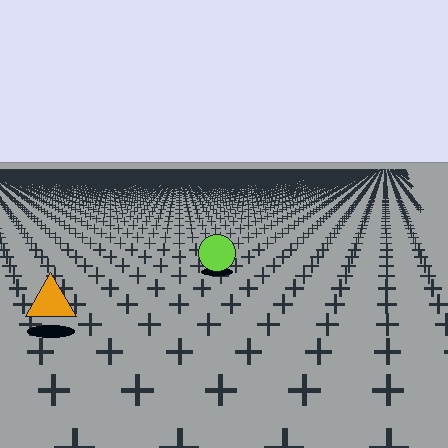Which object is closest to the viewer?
The orange triangle is closest. The texture marks near it are larger and more spread out.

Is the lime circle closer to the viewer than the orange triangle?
No. The orange triangle is closer — you can tell from the texture gradient: the ground texture is coarser near it.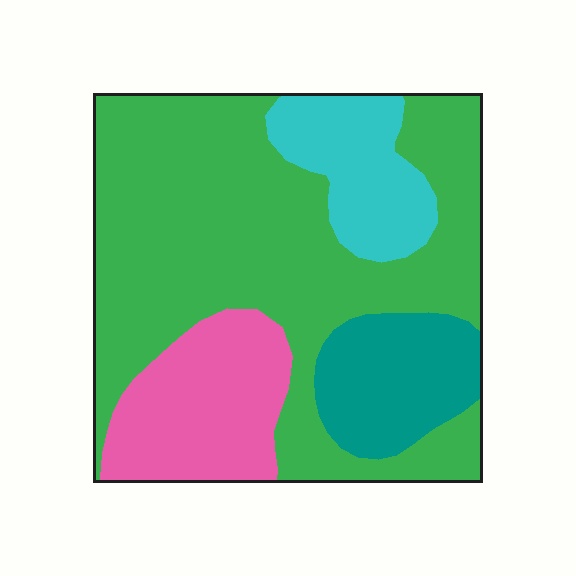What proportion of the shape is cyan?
Cyan covers about 10% of the shape.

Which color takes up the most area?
Green, at roughly 60%.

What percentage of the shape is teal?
Teal covers around 15% of the shape.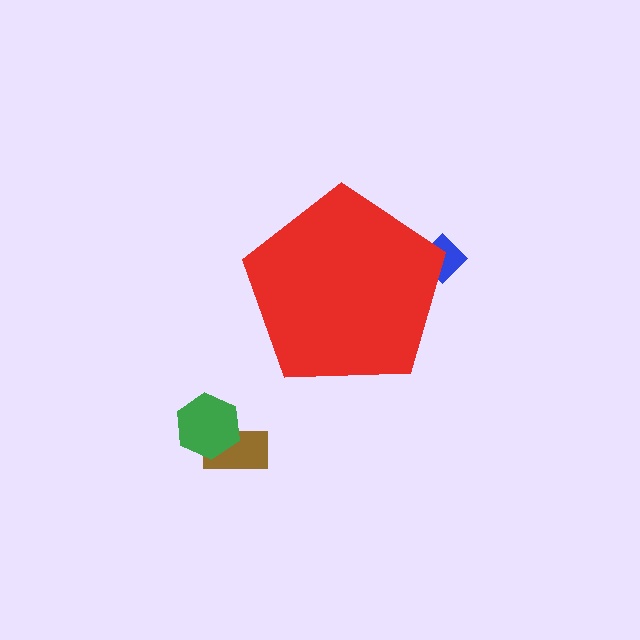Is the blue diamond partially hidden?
Yes, the blue diamond is partially hidden behind the red pentagon.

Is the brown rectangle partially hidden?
No, the brown rectangle is fully visible.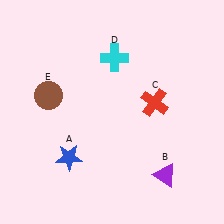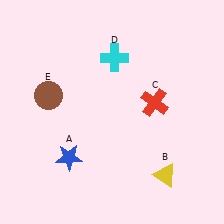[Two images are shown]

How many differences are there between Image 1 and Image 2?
There is 1 difference between the two images.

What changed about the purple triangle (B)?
In Image 1, B is purple. In Image 2, it changed to yellow.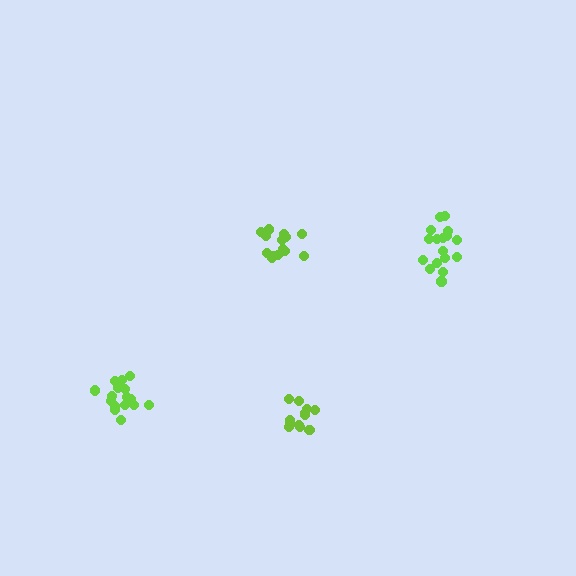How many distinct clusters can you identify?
There are 4 distinct clusters.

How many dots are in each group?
Group 1: 17 dots, Group 2: 16 dots, Group 3: 12 dots, Group 4: 14 dots (59 total).